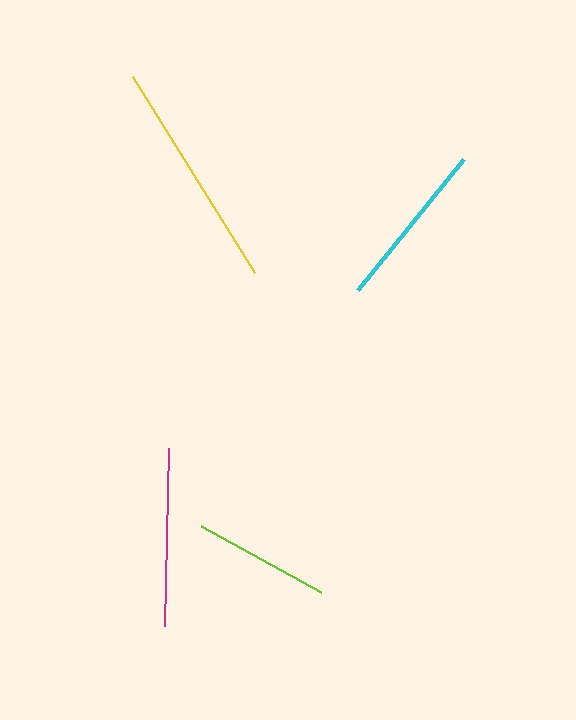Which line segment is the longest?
The yellow line is the longest at approximately 230 pixels.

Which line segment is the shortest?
The lime line is the shortest at approximately 137 pixels.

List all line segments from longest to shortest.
From longest to shortest: yellow, magenta, cyan, lime.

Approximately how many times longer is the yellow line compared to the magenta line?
The yellow line is approximately 1.3 times the length of the magenta line.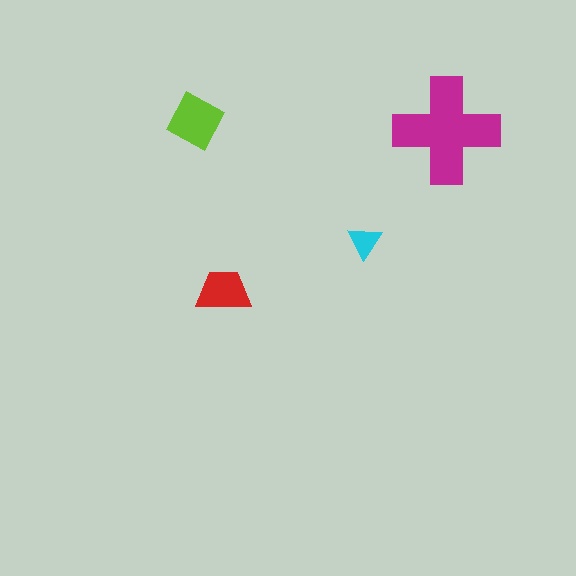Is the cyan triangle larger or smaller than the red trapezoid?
Smaller.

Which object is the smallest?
The cyan triangle.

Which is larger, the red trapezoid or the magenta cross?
The magenta cross.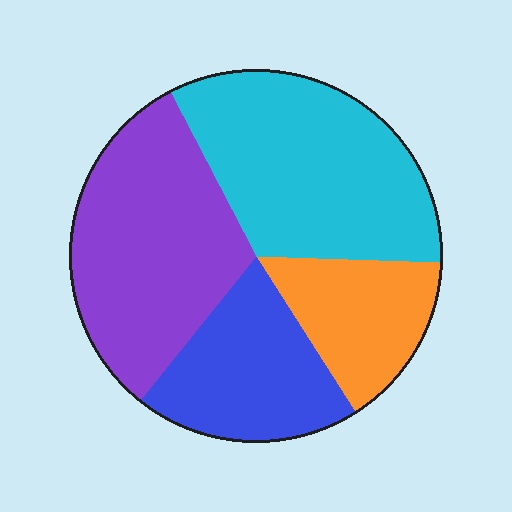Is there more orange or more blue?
Blue.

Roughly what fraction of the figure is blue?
Blue takes up about one fifth (1/5) of the figure.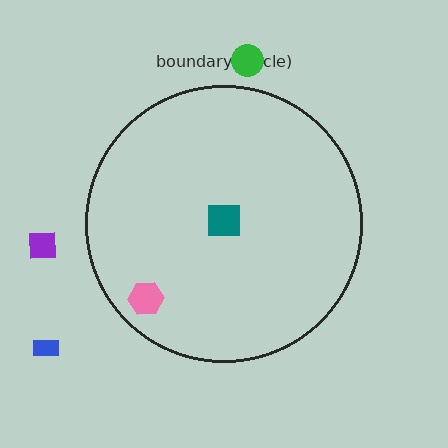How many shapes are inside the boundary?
2 inside, 3 outside.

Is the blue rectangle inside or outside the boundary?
Outside.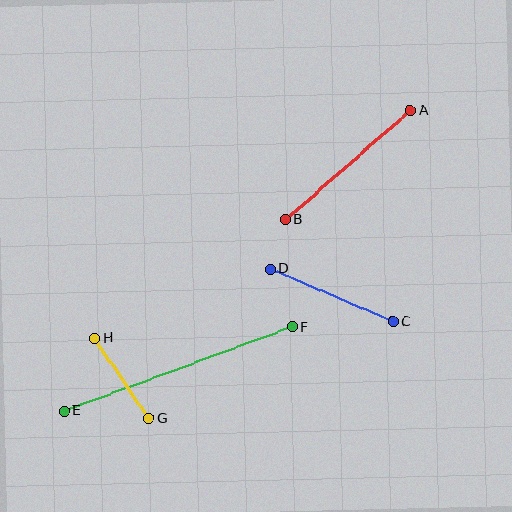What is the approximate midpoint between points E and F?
The midpoint is at approximately (178, 369) pixels.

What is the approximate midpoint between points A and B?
The midpoint is at approximately (348, 165) pixels.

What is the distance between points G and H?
The distance is approximately 97 pixels.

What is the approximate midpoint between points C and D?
The midpoint is at approximately (332, 295) pixels.